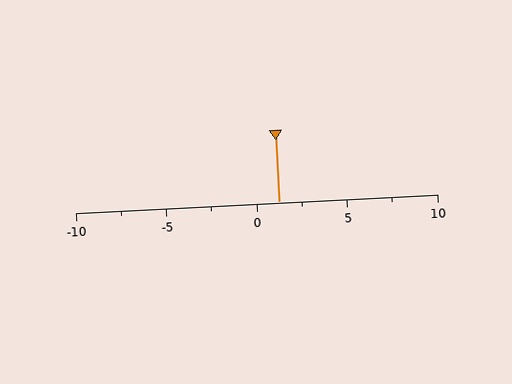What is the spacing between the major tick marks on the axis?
The major ticks are spaced 5 apart.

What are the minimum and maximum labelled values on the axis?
The axis runs from -10 to 10.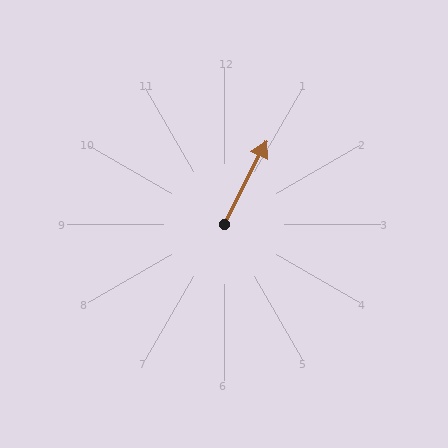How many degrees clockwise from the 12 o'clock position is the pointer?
Approximately 27 degrees.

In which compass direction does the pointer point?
Northeast.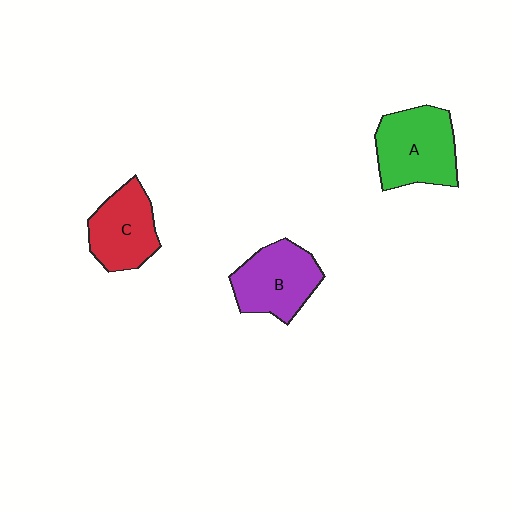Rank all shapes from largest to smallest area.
From largest to smallest: A (green), B (purple), C (red).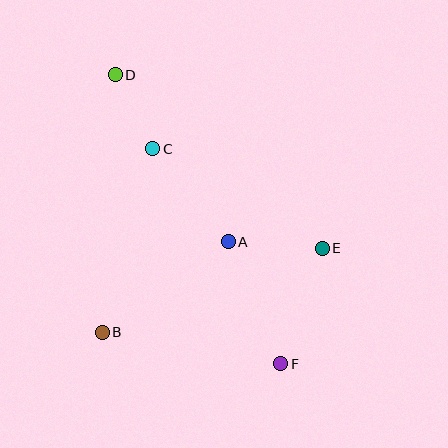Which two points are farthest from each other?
Points D and F are farthest from each other.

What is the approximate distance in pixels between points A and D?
The distance between A and D is approximately 202 pixels.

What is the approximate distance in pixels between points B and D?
The distance between B and D is approximately 258 pixels.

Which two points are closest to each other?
Points C and D are closest to each other.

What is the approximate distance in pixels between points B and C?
The distance between B and C is approximately 190 pixels.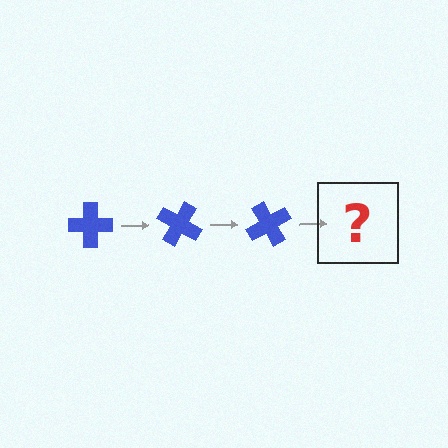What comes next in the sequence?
The next element should be a blue cross rotated 90 degrees.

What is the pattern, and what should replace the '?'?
The pattern is that the cross rotates 30 degrees each step. The '?' should be a blue cross rotated 90 degrees.